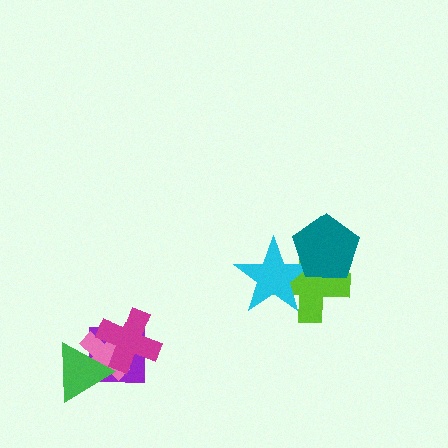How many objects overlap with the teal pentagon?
2 objects overlap with the teal pentagon.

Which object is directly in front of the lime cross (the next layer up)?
The cyan star is directly in front of the lime cross.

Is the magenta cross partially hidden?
No, no other shape covers it.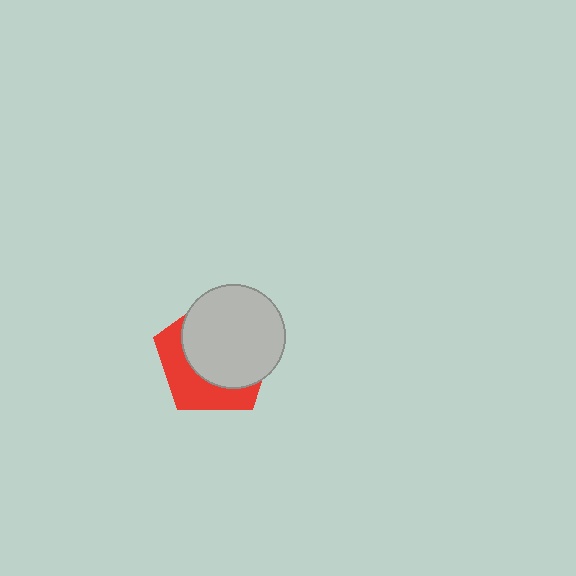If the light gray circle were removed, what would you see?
You would see the complete red pentagon.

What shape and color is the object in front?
The object in front is a light gray circle.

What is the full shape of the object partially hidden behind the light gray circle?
The partially hidden object is a red pentagon.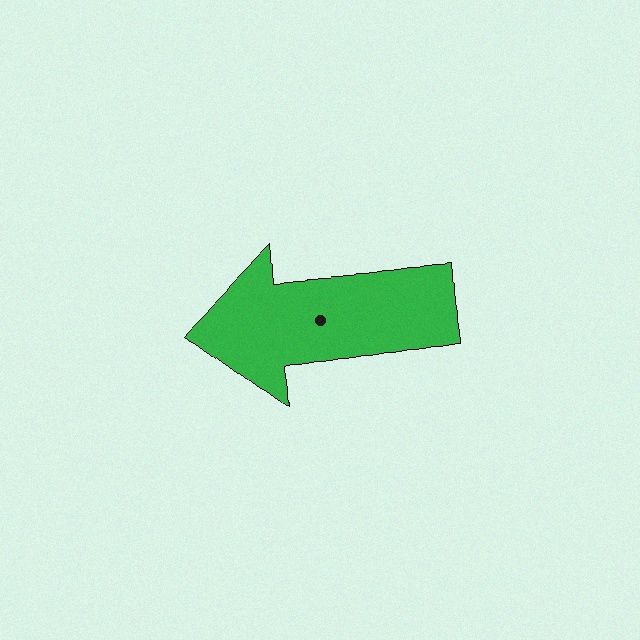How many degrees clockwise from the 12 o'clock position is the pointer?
Approximately 265 degrees.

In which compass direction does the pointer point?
West.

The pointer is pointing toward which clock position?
Roughly 9 o'clock.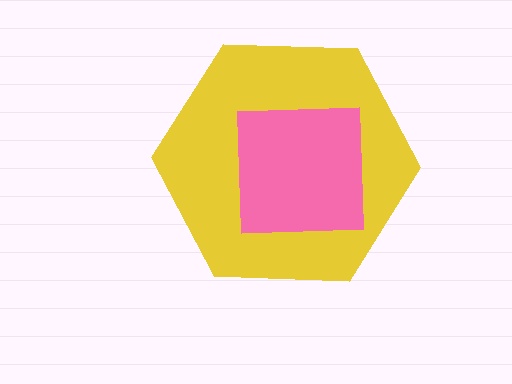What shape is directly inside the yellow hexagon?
The pink square.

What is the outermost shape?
The yellow hexagon.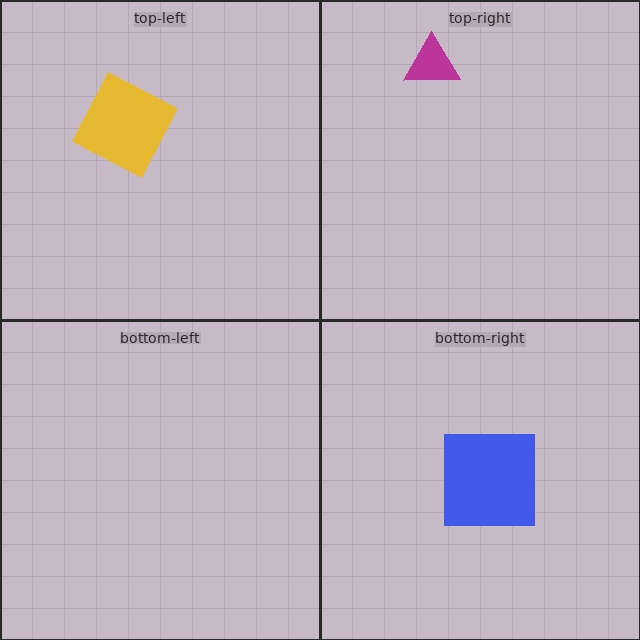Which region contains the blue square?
The bottom-right region.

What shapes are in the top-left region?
The yellow diamond.